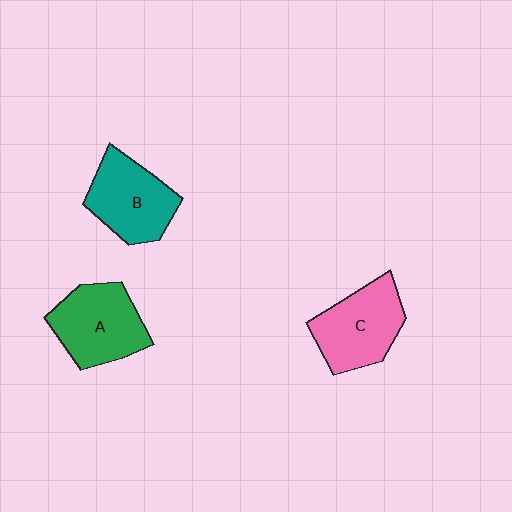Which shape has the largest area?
Shape A (green).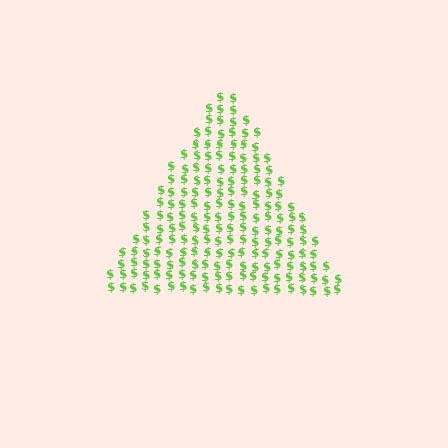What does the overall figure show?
The overall figure shows a triangle.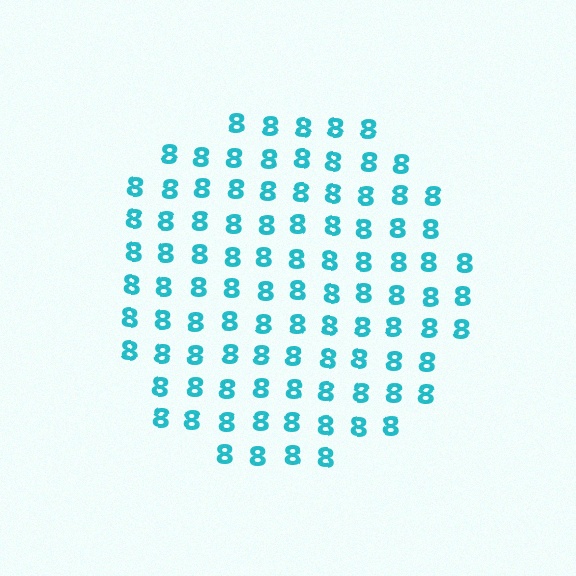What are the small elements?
The small elements are digit 8's.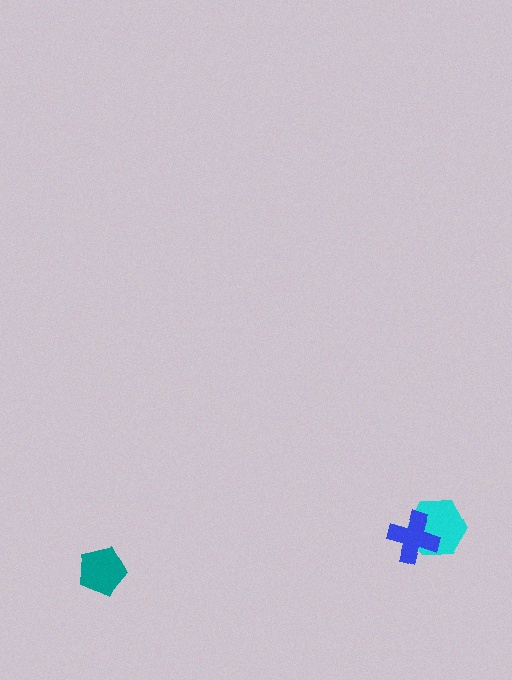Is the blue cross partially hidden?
No, no other shape covers it.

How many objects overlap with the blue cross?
1 object overlaps with the blue cross.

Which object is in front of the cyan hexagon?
The blue cross is in front of the cyan hexagon.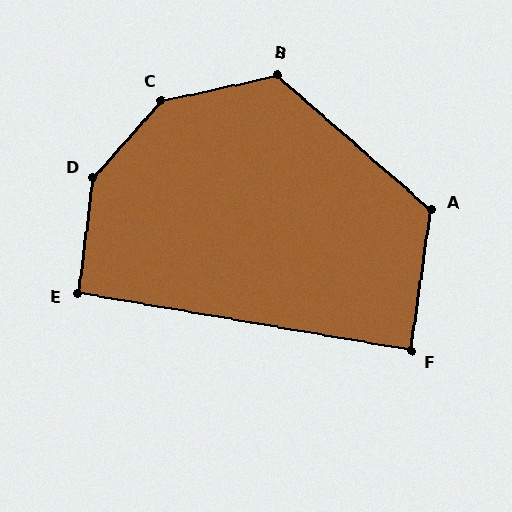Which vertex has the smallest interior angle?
F, at approximately 88 degrees.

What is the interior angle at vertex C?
Approximately 144 degrees (obtuse).